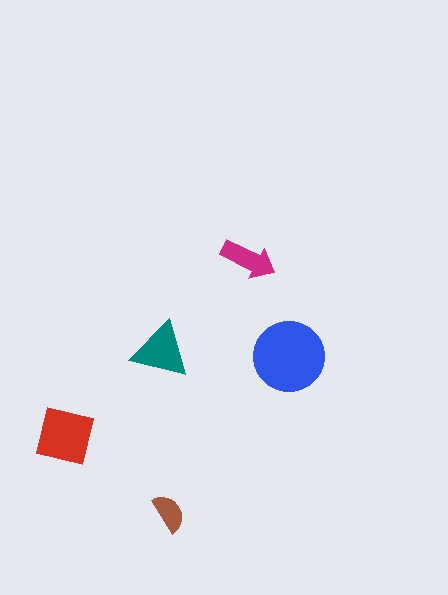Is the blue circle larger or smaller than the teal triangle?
Larger.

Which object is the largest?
The blue circle.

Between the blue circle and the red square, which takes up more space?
The blue circle.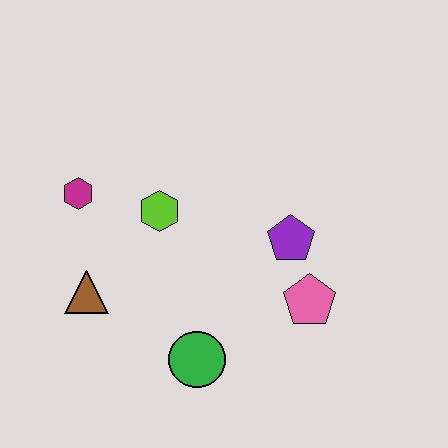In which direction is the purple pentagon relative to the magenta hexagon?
The purple pentagon is to the right of the magenta hexagon.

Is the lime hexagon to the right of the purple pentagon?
No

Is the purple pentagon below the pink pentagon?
No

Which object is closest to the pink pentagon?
The purple pentagon is closest to the pink pentagon.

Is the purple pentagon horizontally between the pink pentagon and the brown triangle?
Yes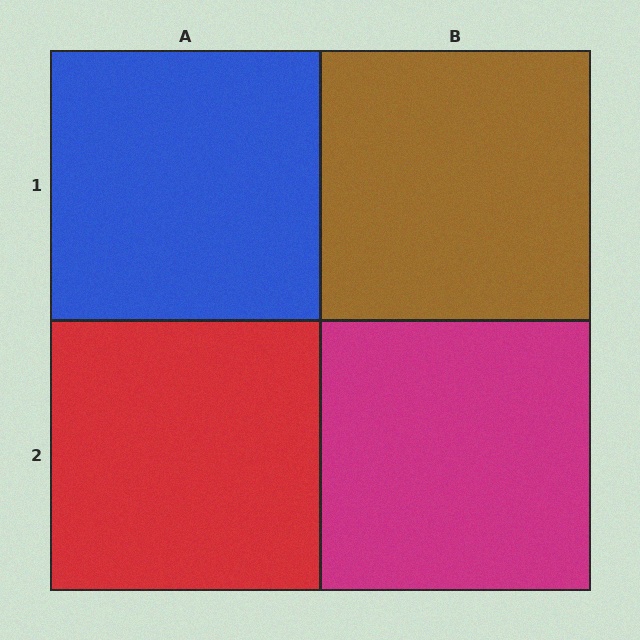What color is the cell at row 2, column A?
Red.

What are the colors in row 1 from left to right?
Blue, brown.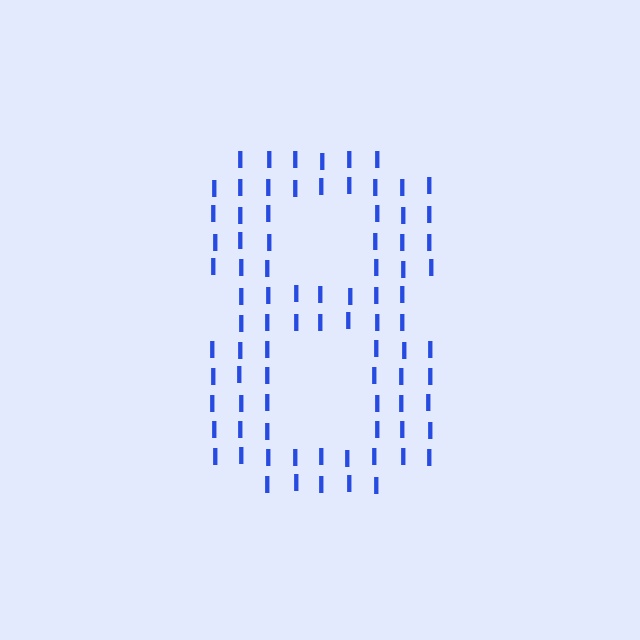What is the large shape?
The large shape is the digit 8.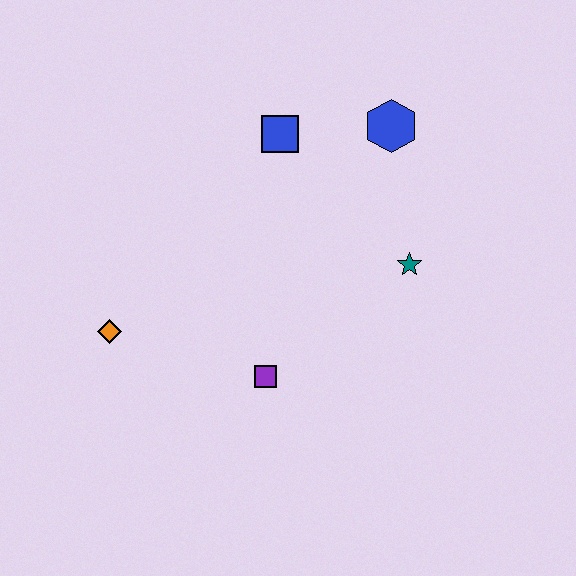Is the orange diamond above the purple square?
Yes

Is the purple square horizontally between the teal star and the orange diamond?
Yes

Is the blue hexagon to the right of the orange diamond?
Yes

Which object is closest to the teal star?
The blue hexagon is closest to the teal star.